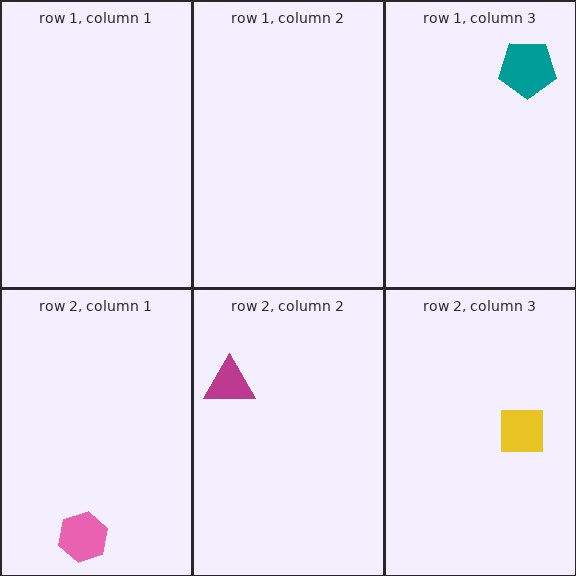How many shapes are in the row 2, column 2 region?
1.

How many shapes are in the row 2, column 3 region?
1.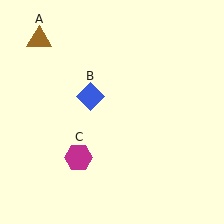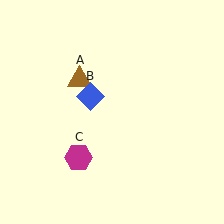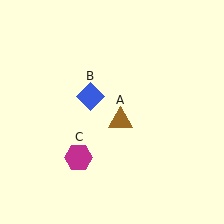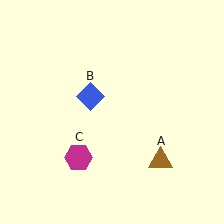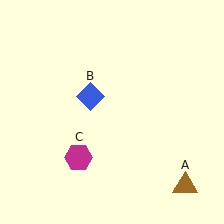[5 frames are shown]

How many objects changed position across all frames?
1 object changed position: brown triangle (object A).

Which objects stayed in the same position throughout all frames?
Blue diamond (object B) and magenta hexagon (object C) remained stationary.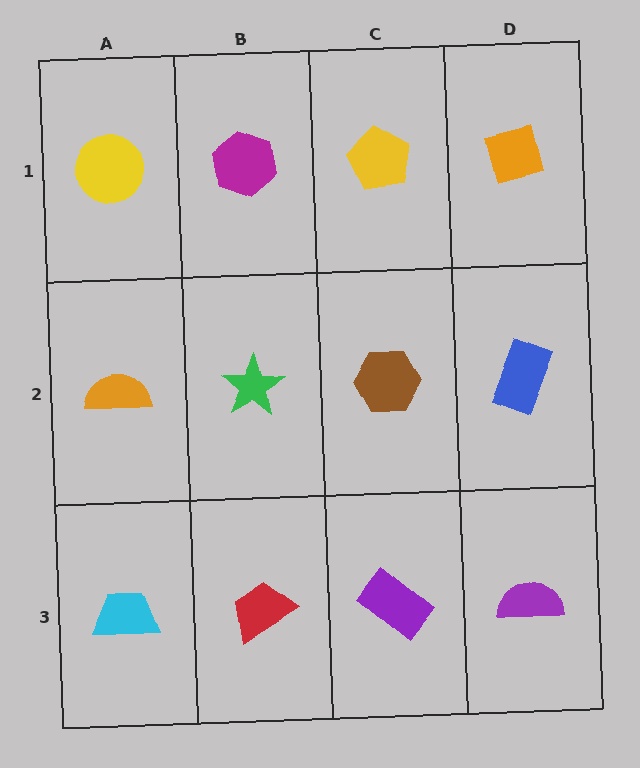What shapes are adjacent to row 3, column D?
A blue rectangle (row 2, column D), a purple rectangle (row 3, column C).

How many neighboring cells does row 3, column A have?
2.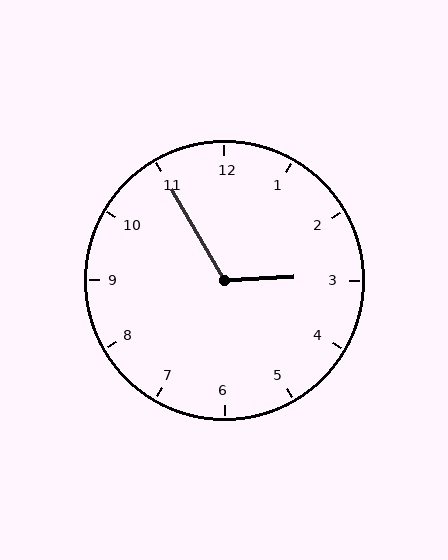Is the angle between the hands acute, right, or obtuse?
It is obtuse.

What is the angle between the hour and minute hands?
Approximately 118 degrees.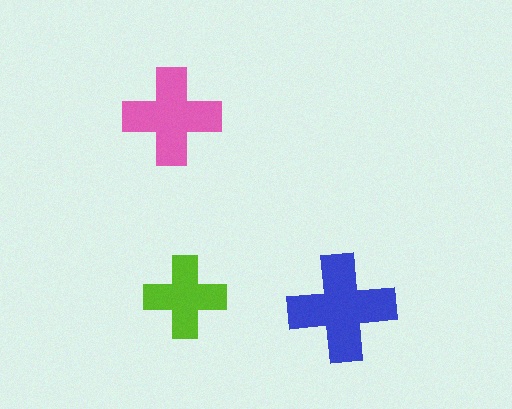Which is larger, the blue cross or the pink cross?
The blue one.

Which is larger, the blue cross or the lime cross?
The blue one.